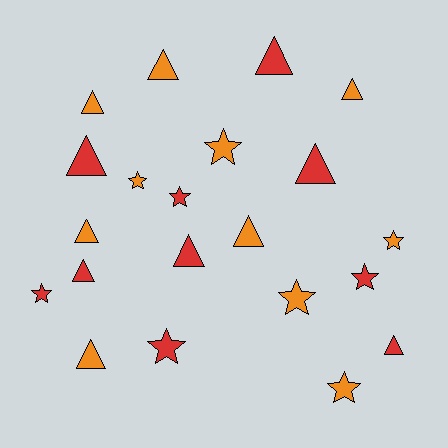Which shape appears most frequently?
Triangle, with 12 objects.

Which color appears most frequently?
Orange, with 11 objects.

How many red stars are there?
There are 4 red stars.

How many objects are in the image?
There are 21 objects.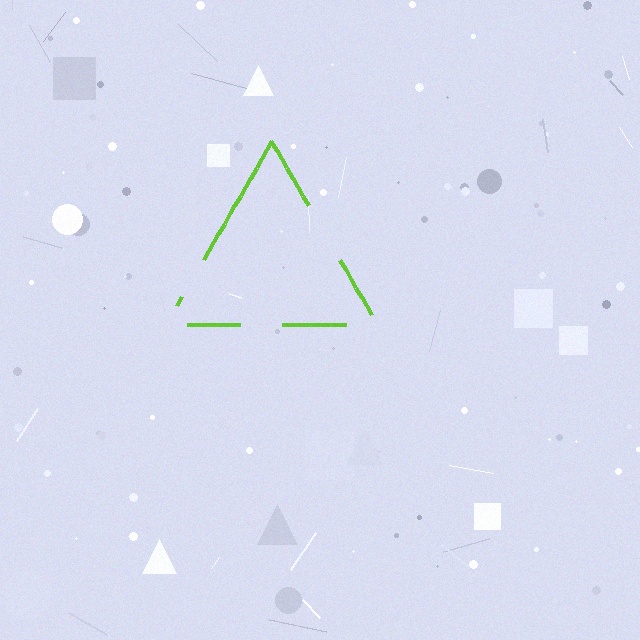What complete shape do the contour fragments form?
The contour fragments form a triangle.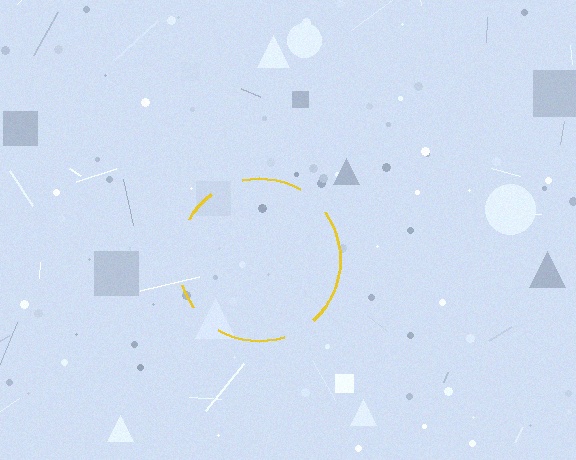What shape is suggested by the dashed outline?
The dashed outline suggests a circle.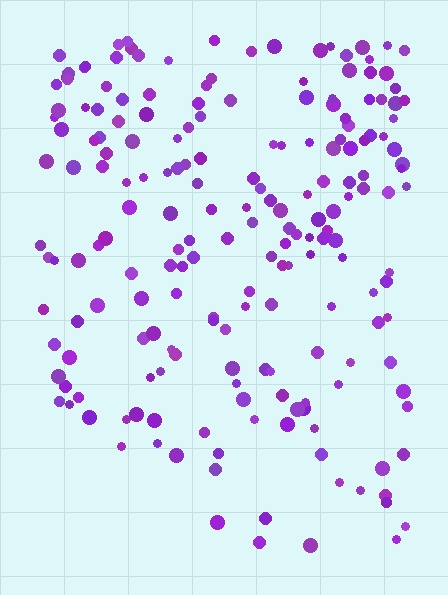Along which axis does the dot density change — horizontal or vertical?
Vertical.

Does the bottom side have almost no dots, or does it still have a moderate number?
Still a moderate number, just noticeably fewer than the top.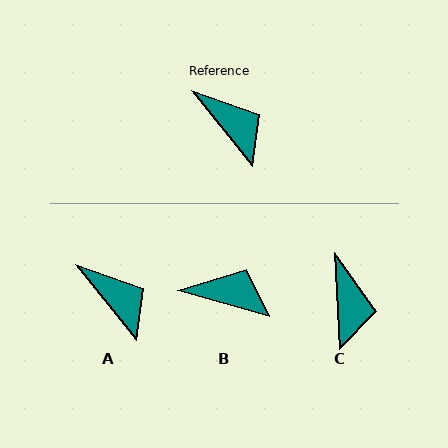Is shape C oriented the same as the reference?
No, it is off by about 36 degrees.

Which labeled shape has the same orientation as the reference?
A.